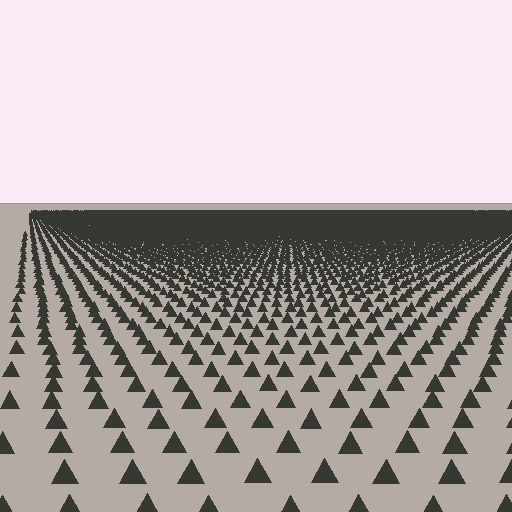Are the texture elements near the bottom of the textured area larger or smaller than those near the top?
Larger. Near the bottom, elements are closer to the viewer and appear at a bigger on-screen size.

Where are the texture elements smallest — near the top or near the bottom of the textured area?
Near the top.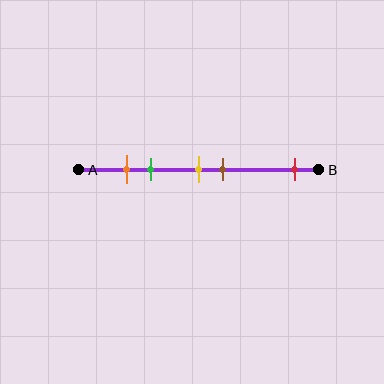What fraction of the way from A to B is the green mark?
The green mark is approximately 30% (0.3) of the way from A to B.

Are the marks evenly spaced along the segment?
No, the marks are not evenly spaced.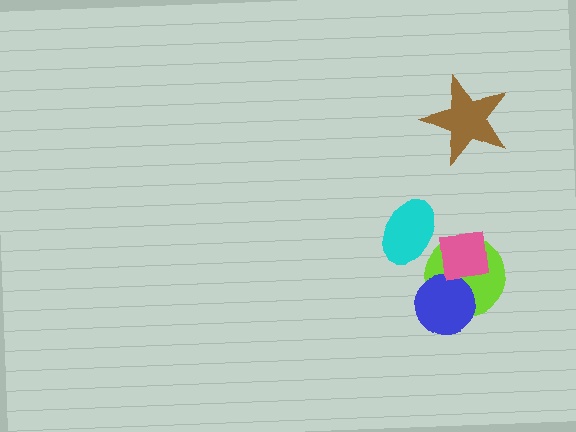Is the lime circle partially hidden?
Yes, it is partially covered by another shape.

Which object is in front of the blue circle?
The pink square is in front of the blue circle.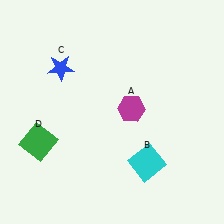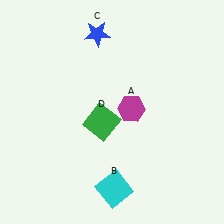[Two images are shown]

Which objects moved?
The objects that moved are: the cyan square (B), the blue star (C), the green square (D).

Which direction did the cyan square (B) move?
The cyan square (B) moved left.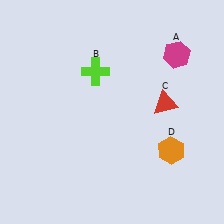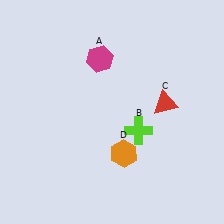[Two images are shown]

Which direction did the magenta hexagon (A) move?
The magenta hexagon (A) moved left.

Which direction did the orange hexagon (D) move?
The orange hexagon (D) moved left.